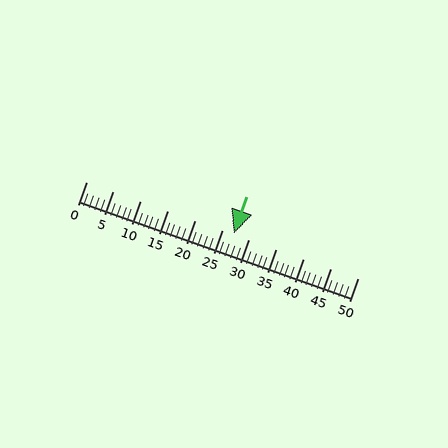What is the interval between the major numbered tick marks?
The major tick marks are spaced 5 units apart.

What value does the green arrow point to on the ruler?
The green arrow points to approximately 27.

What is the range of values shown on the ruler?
The ruler shows values from 0 to 50.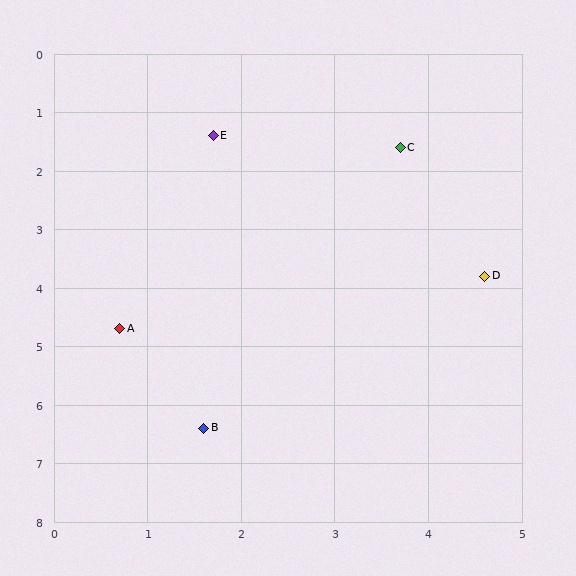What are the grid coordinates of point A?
Point A is at approximately (0.7, 4.7).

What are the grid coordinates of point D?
Point D is at approximately (4.6, 3.8).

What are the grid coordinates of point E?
Point E is at approximately (1.7, 1.4).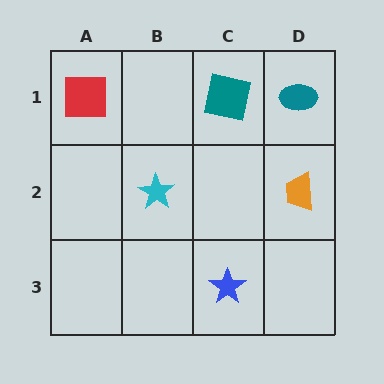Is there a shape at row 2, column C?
No, that cell is empty.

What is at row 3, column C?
A blue star.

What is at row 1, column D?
A teal ellipse.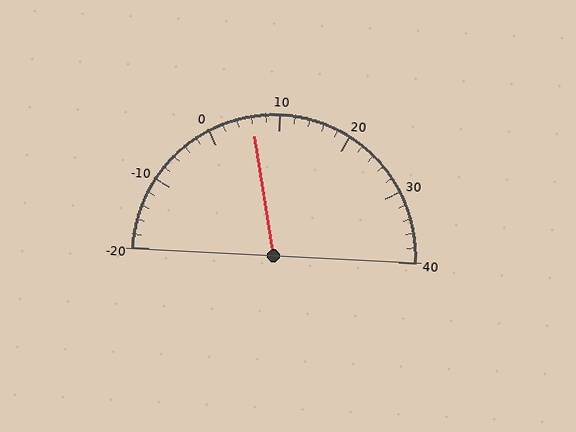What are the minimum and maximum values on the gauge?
The gauge ranges from -20 to 40.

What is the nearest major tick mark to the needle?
The nearest major tick mark is 10.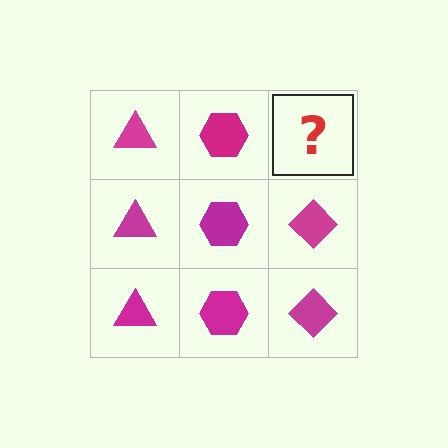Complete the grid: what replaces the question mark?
The question mark should be replaced with a magenta diamond.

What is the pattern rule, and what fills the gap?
The rule is that each column has a consistent shape. The gap should be filled with a magenta diamond.